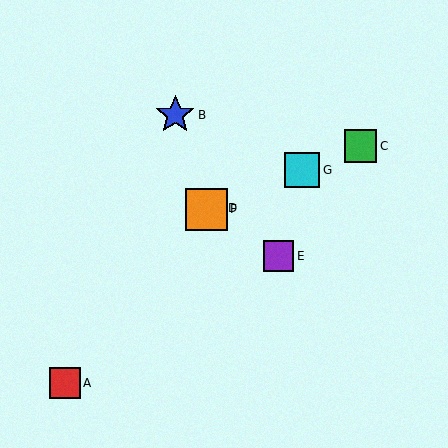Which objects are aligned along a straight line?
Objects C, D, F, G are aligned along a straight line.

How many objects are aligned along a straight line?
4 objects (C, D, F, G) are aligned along a straight line.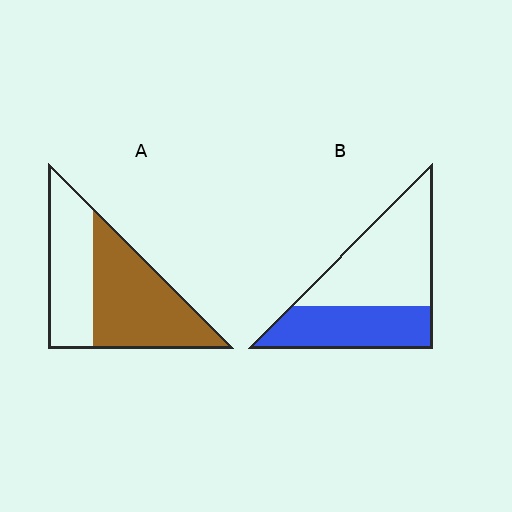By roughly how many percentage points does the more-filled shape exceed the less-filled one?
By roughly 15 percentage points (A over B).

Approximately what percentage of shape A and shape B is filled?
A is approximately 60% and B is approximately 40%.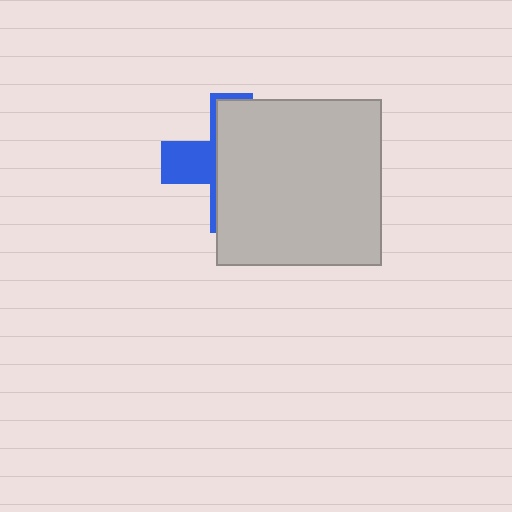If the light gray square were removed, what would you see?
You would see the complete blue cross.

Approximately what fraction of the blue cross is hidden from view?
Roughly 70% of the blue cross is hidden behind the light gray square.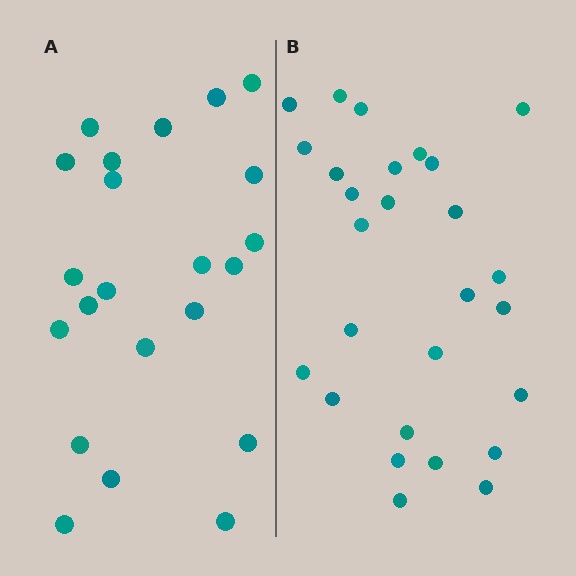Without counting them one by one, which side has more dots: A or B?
Region B (the right region) has more dots.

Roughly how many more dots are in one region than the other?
Region B has about 5 more dots than region A.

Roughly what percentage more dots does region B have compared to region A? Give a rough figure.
About 25% more.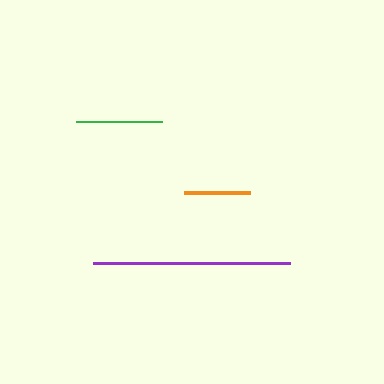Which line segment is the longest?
The purple line is the longest at approximately 197 pixels.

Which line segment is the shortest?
The orange line is the shortest at approximately 66 pixels.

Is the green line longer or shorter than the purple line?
The purple line is longer than the green line.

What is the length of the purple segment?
The purple segment is approximately 197 pixels long.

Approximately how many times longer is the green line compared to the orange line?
The green line is approximately 1.3 times the length of the orange line.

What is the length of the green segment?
The green segment is approximately 87 pixels long.